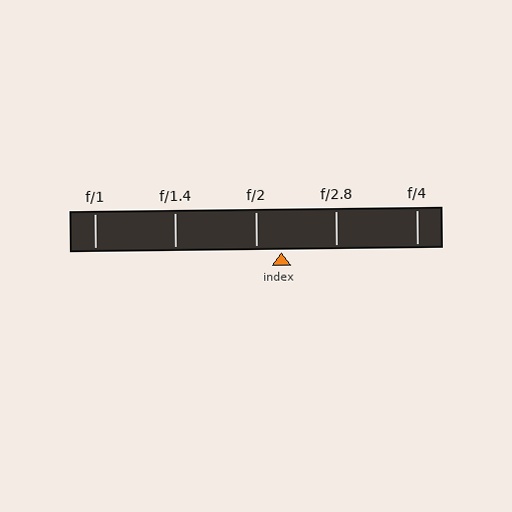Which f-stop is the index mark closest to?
The index mark is closest to f/2.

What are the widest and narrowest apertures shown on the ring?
The widest aperture shown is f/1 and the narrowest is f/4.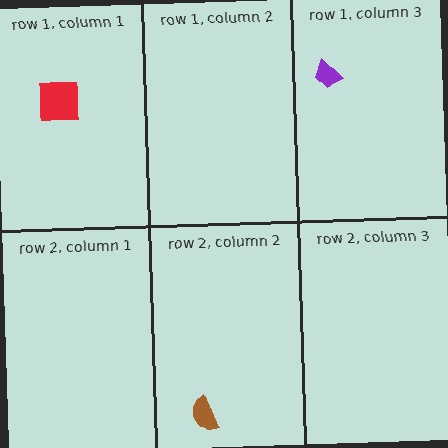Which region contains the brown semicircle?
The row 2, column 2 region.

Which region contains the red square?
The row 1, column 1 region.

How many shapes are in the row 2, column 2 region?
1.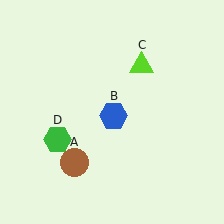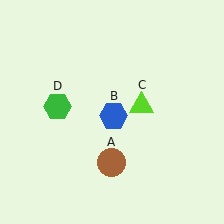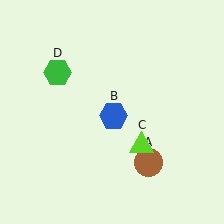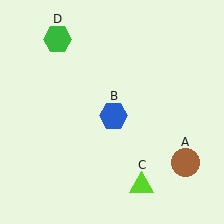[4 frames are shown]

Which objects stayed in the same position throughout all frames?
Blue hexagon (object B) remained stationary.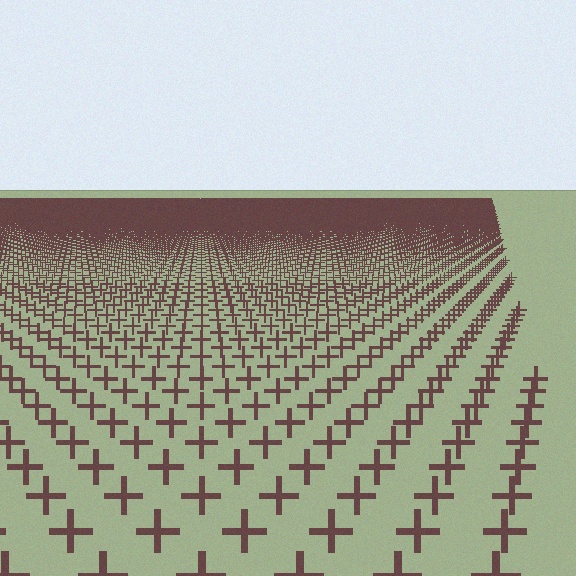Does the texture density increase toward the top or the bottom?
Density increases toward the top.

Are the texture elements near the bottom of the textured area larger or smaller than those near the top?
Larger. Near the bottom, elements are closer to the viewer and appear at a bigger on-screen size.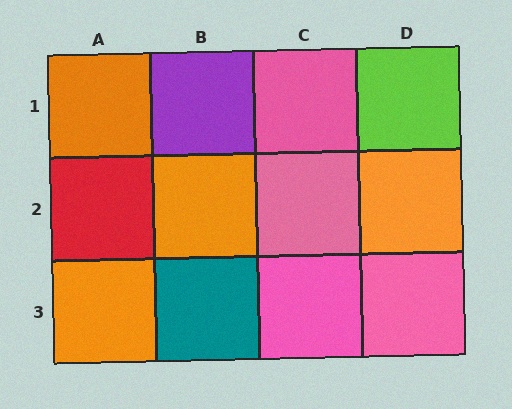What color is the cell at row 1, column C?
Pink.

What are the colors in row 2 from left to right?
Red, orange, pink, orange.